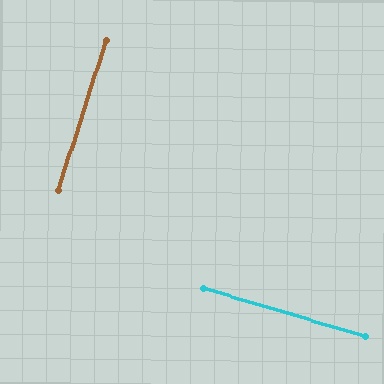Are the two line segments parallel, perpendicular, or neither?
Perpendicular — they meet at approximately 89°.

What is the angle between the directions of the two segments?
Approximately 89 degrees.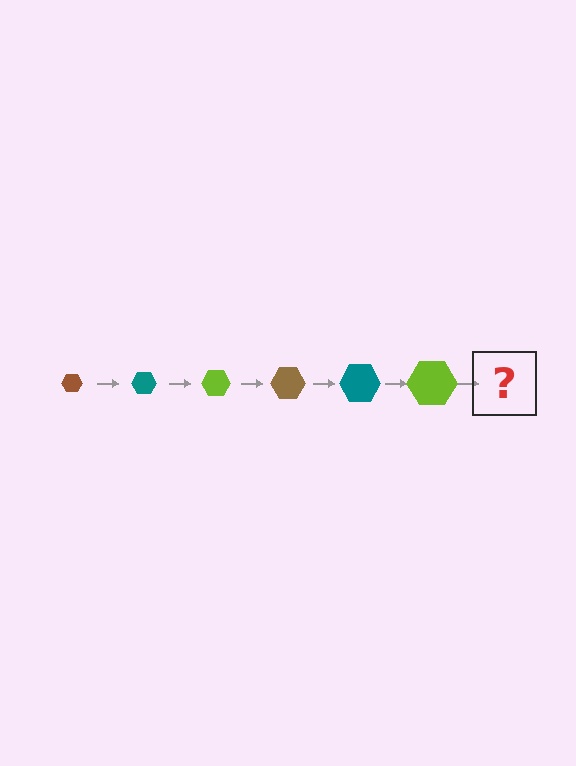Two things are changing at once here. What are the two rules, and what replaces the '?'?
The two rules are that the hexagon grows larger each step and the color cycles through brown, teal, and lime. The '?' should be a brown hexagon, larger than the previous one.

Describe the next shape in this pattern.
It should be a brown hexagon, larger than the previous one.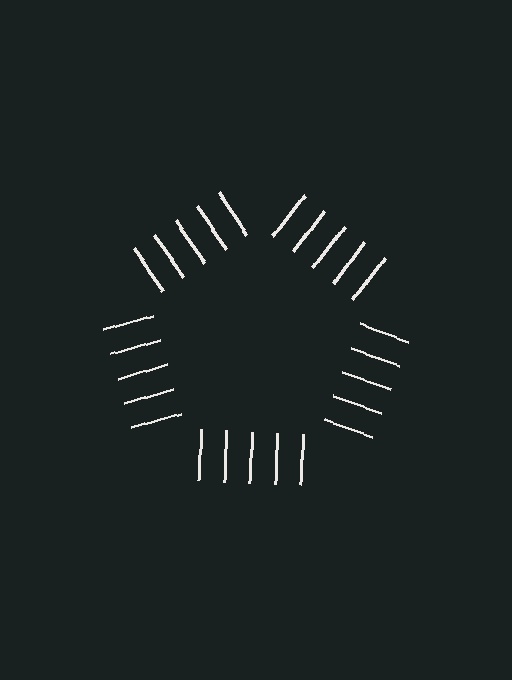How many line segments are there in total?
25 — 5 along each of the 5 edges.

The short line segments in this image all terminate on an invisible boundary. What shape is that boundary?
An illusory pentagon — the line segments terminate on its edges but no continuous stroke is drawn.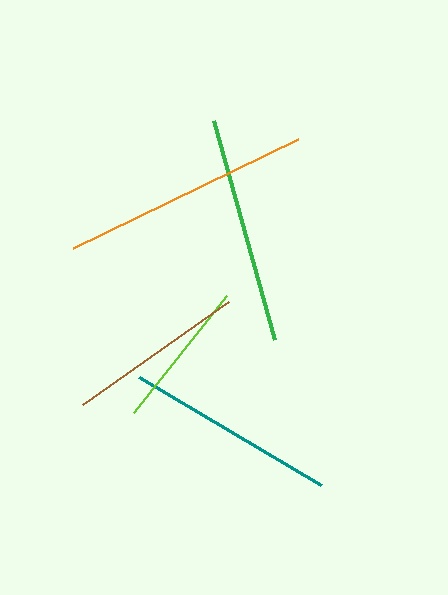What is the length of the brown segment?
The brown segment is approximately 178 pixels long.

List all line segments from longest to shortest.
From longest to shortest: orange, green, teal, brown, lime.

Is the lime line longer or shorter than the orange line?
The orange line is longer than the lime line.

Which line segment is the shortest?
The lime line is the shortest at approximately 151 pixels.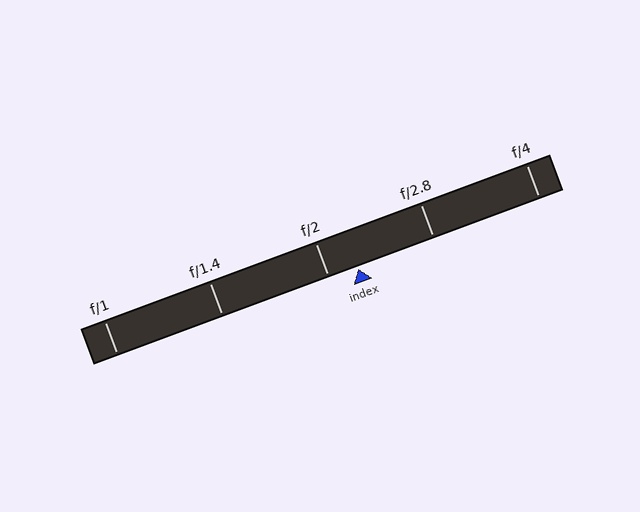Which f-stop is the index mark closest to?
The index mark is closest to f/2.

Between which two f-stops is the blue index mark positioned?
The index mark is between f/2 and f/2.8.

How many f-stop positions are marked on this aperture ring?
There are 5 f-stop positions marked.